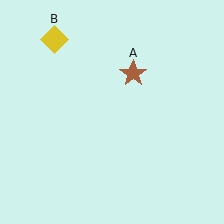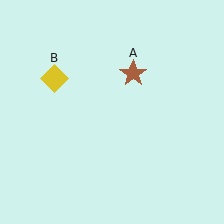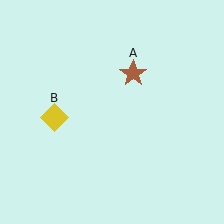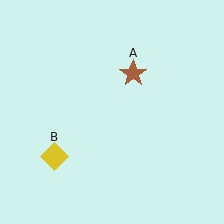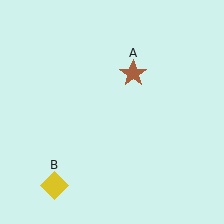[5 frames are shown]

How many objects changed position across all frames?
1 object changed position: yellow diamond (object B).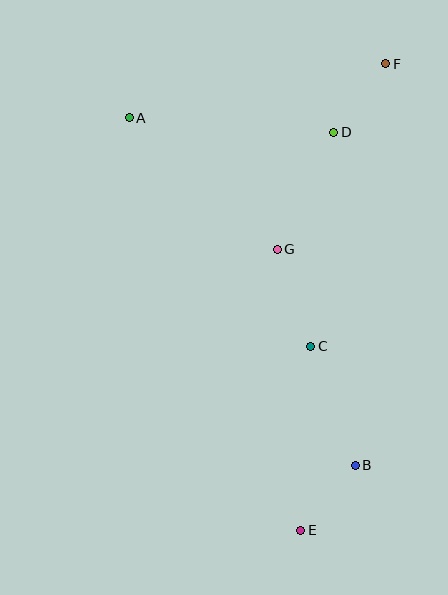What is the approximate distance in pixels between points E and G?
The distance between E and G is approximately 282 pixels.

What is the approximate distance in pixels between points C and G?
The distance between C and G is approximately 103 pixels.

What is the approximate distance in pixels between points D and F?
The distance between D and F is approximately 86 pixels.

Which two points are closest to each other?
Points B and E are closest to each other.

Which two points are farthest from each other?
Points E and F are farthest from each other.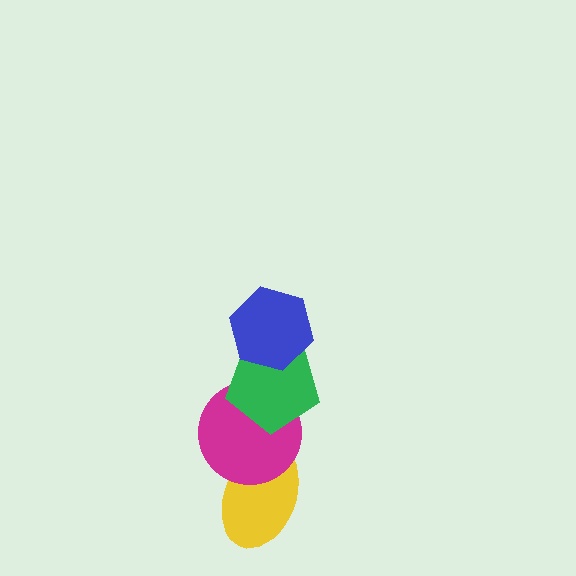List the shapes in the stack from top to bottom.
From top to bottom: the blue hexagon, the green pentagon, the magenta circle, the yellow ellipse.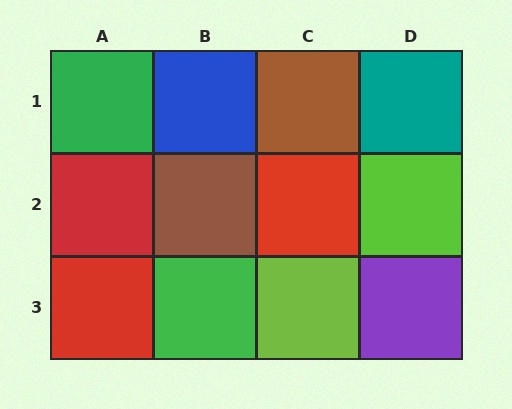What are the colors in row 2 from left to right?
Red, brown, red, lime.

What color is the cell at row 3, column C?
Lime.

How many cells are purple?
1 cell is purple.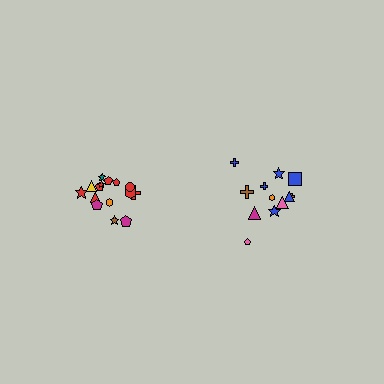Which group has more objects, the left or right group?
The left group.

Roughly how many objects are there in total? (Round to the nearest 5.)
Roughly 25 objects in total.